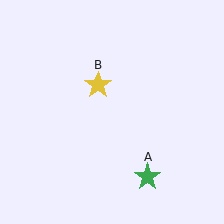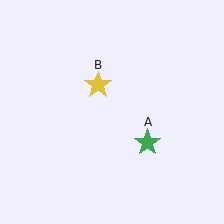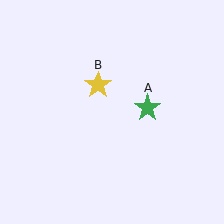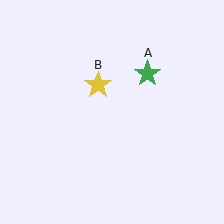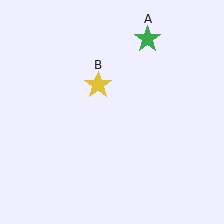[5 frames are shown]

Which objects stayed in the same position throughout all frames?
Yellow star (object B) remained stationary.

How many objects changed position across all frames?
1 object changed position: green star (object A).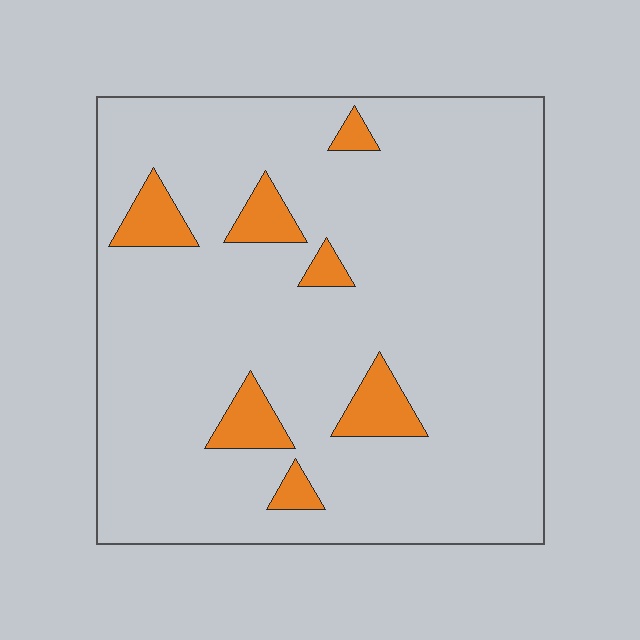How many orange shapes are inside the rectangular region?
7.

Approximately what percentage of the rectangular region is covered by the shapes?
Approximately 10%.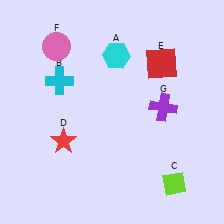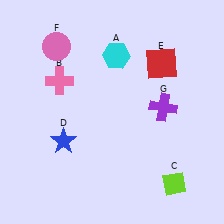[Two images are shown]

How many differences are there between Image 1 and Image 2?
There are 2 differences between the two images.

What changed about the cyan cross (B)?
In Image 1, B is cyan. In Image 2, it changed to pink.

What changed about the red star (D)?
In Image 1, D is red. In Image 2, it changed to blue.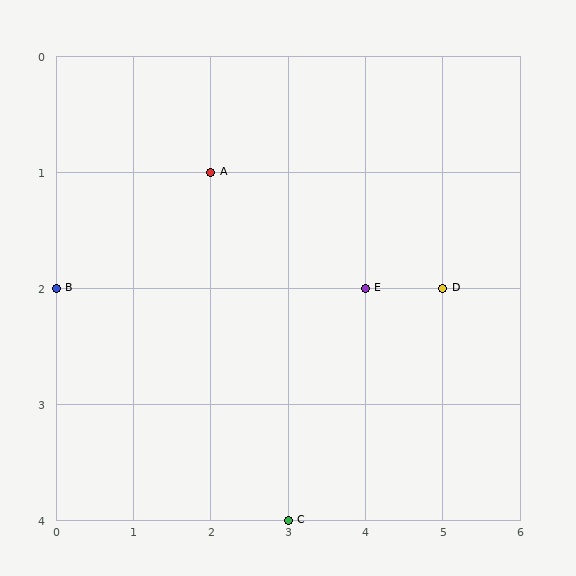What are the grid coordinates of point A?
Point A is at grid coordinates (2, 1).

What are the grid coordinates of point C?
Point C is at grid coordinates (3, 4).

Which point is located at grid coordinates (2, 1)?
Point A is at (2, 1).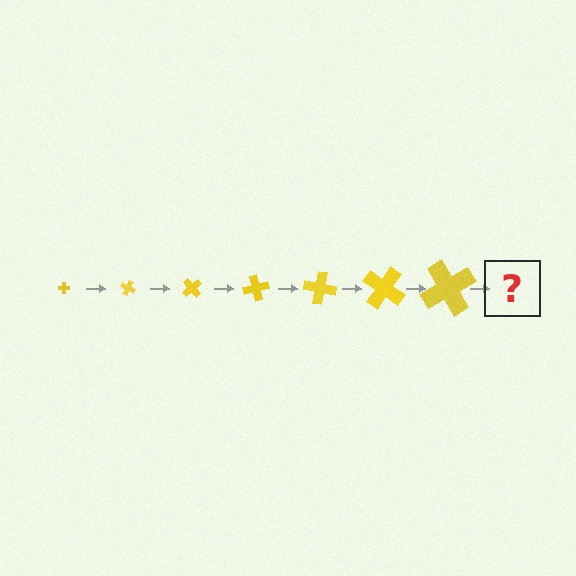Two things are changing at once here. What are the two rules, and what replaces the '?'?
The two rules are that the cross grows larger each step and it rotates 25 degrees each step. The '?' should be a cross, larger than the previous one and rotated 175 degrees from the start.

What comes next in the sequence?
The next element should be a cross, larger than the previous one and rotated 175 degrees from the start.